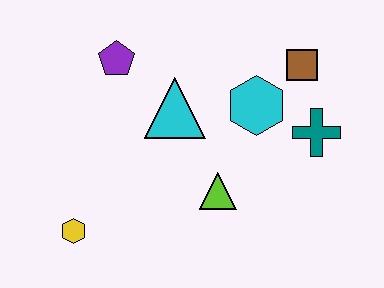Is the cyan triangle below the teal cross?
No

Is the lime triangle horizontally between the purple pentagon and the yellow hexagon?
No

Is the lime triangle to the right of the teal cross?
No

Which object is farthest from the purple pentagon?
The teal cross is farthest from the purple pentagon.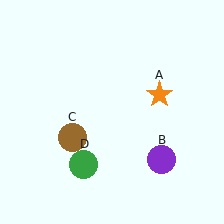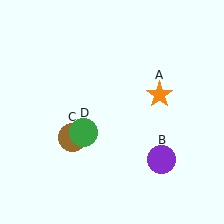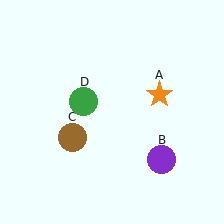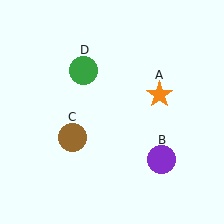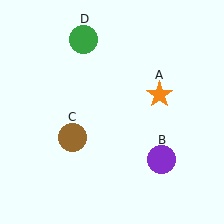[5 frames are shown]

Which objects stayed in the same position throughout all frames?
Orange star (object A) and purple circle (object B) and brown circle (object C) remained stationary.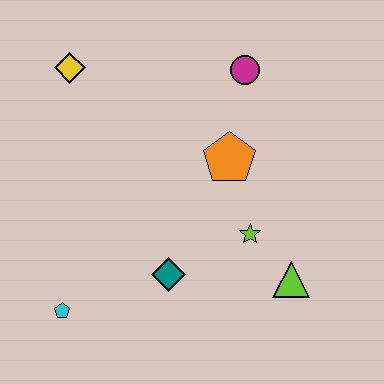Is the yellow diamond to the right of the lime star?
No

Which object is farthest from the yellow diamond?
The lime triangle is farthest from the yellow diamond.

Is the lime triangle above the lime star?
No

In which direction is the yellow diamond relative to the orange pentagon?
The yellow diamond is to the left of the orange pentagon.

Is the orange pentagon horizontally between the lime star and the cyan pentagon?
Yes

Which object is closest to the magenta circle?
The orange pentagon is closest to the magenta circle.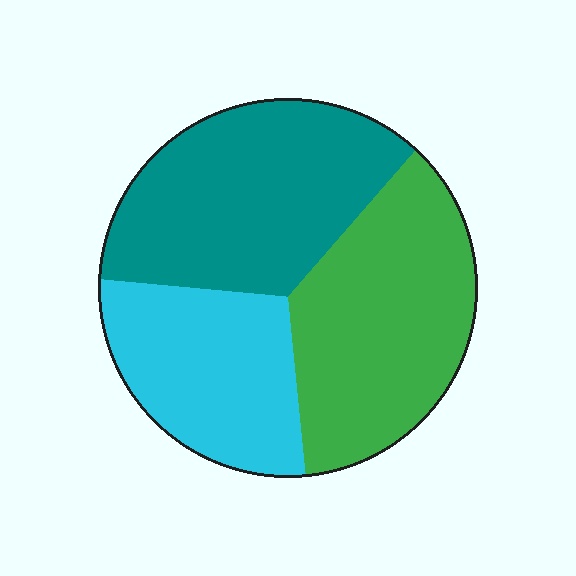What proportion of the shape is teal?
Teal covers around 35% of the shape.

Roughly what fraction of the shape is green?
Green takes up about three eighths (3/8) of the shape.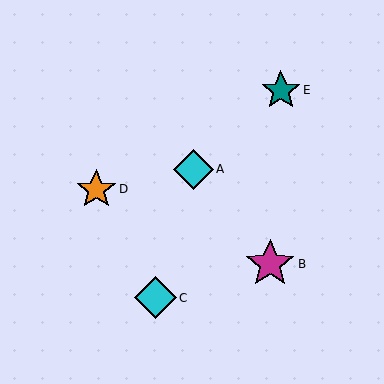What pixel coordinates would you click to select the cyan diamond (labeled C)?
Click at (155, 298) to select the cyan diamond C.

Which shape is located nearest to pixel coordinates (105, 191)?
The orange star (labeled D) at (96, 189) is nearest to that location.